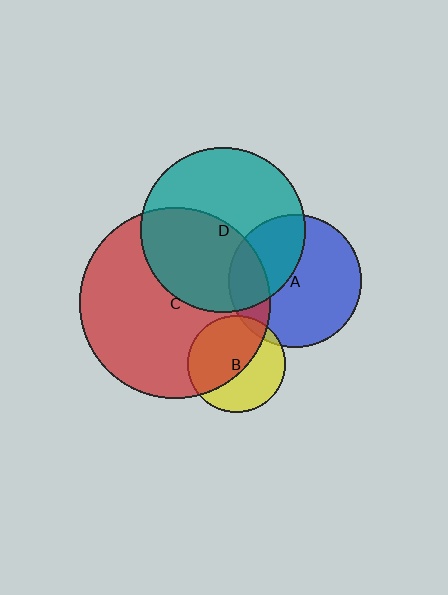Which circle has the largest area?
Circle C (red).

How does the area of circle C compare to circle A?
Approximately 2.1 times.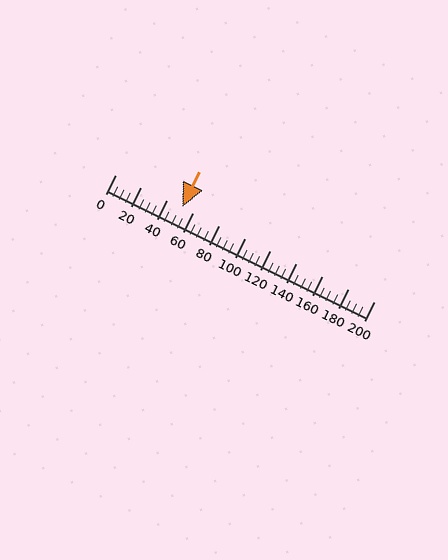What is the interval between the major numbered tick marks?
The major tick marks are spaced 20 units apart.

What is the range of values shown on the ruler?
The ruler shows values from 0 to 200.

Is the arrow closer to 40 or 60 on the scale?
The arrow is closer to 60.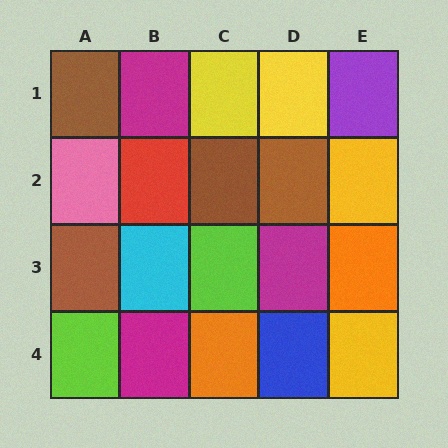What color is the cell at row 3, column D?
Magenta.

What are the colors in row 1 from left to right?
Brown, magenta, yellow, yellow, purple.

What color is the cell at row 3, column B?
Cyan.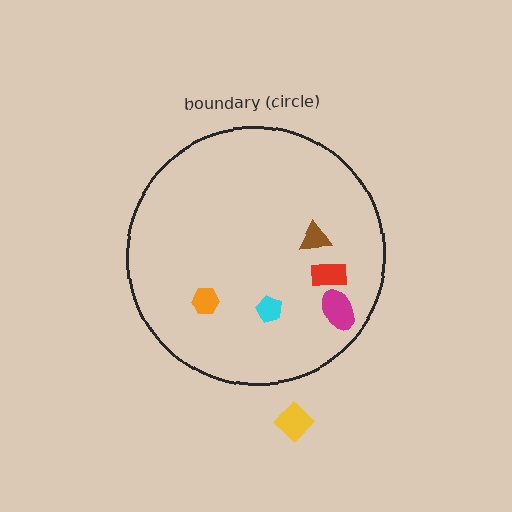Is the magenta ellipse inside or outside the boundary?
Inside.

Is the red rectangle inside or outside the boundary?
Inside.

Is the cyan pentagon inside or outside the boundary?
Inside.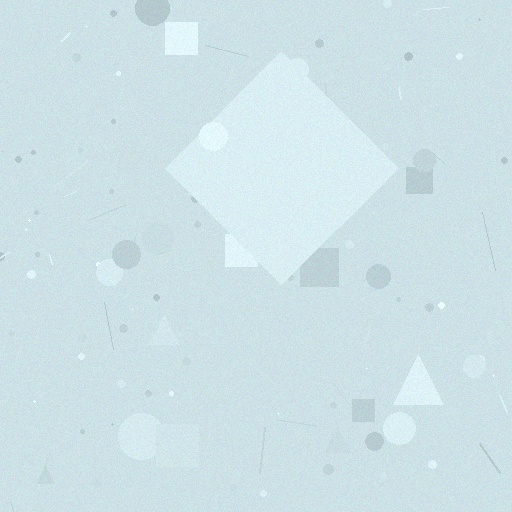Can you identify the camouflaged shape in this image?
The camouflaged shape is a diamond.